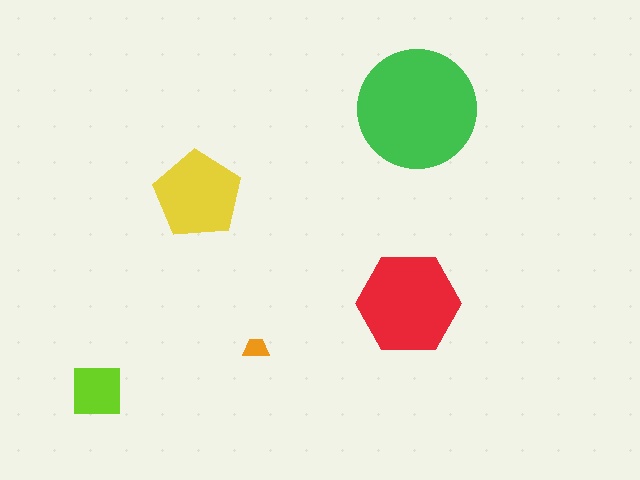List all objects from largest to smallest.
The green circle, the red hexagon, the yellow pentagon, the lime square, the orange trapezoid.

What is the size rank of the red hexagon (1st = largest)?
2nd.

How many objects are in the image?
There are 5 objects in the image.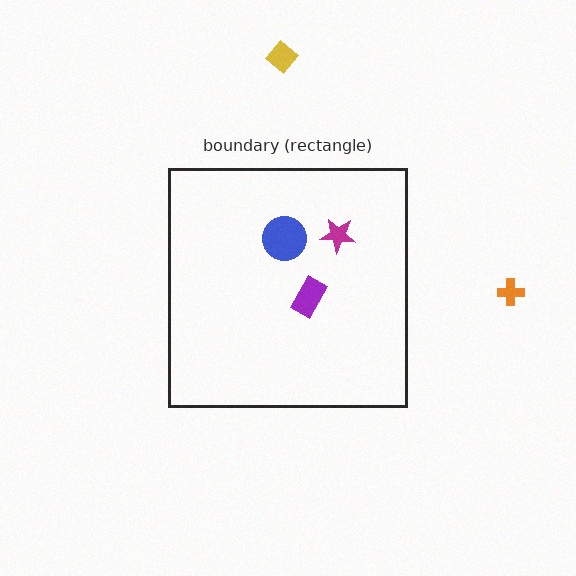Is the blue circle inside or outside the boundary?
Inside.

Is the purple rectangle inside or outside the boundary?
Inside.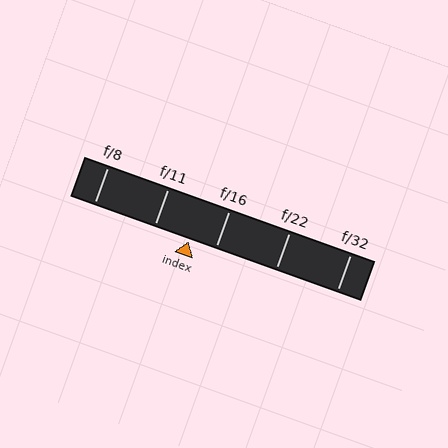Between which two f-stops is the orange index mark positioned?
The index mark is between f/11 and f/16.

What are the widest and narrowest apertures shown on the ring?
The widest aperture shown is f/8 and the narrowest is f/32.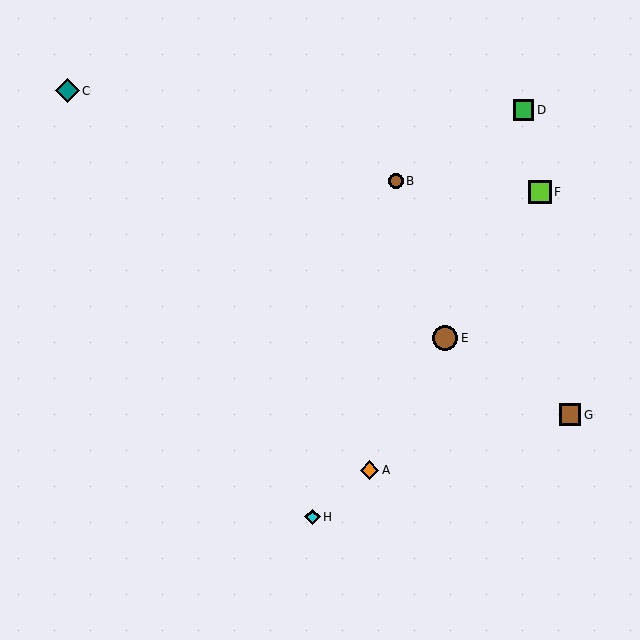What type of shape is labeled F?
Shape F is a lime square.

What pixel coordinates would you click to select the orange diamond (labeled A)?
Click at (370, 470) to select the orange diamond A.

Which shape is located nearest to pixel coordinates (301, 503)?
The cyan diamond (labeled H) at (312, 517) is nearest to that location.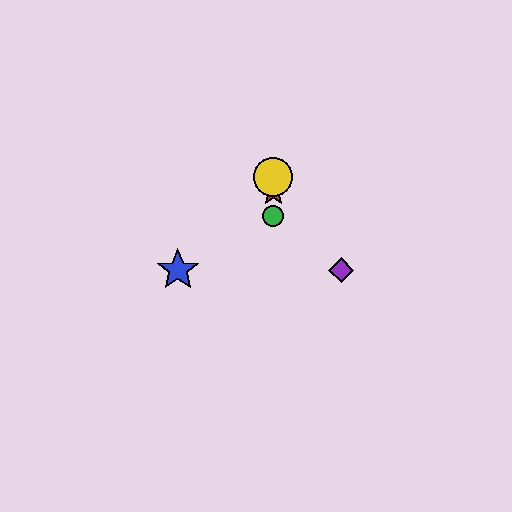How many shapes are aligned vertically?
3 shapes (the red star, the green circle, the yellow circle) are aligned vertically.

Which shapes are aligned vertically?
The red star, the green circle, the yellow circle are aligned vertically.